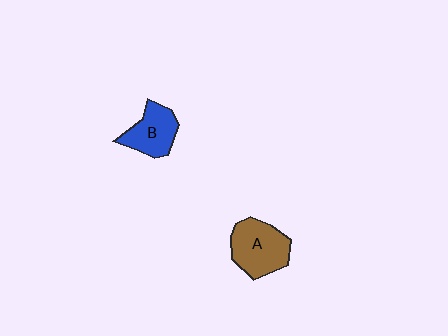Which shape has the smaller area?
Shape B (blue).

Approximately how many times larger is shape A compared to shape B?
Approximately 1.3 times.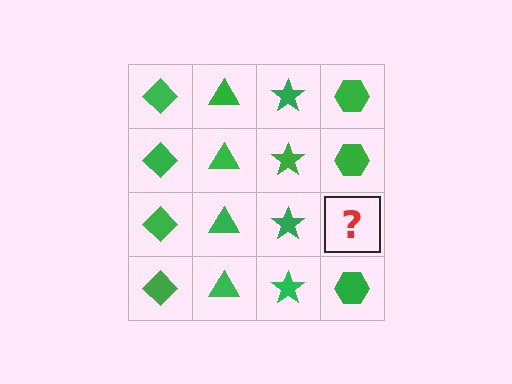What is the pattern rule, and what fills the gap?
The rule is that each column has a consistent shape. The gap should be filled with a green hexagon.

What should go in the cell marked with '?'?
The missing cell should contain a green hexagon.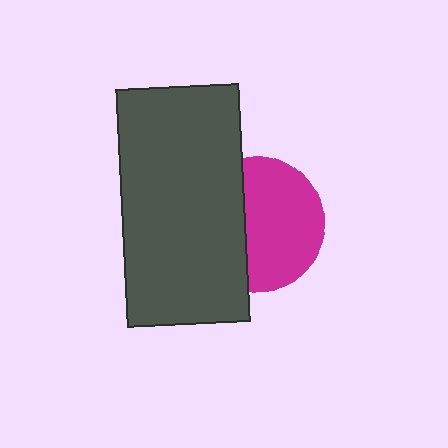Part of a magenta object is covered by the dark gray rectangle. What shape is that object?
It is a circle.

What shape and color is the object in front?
The object in front is a dark gray rectangle.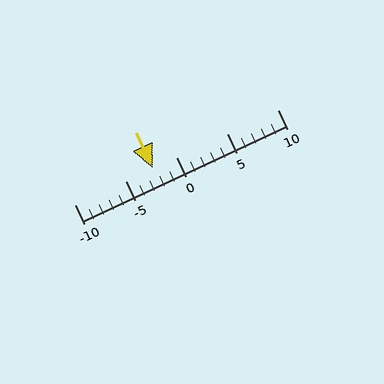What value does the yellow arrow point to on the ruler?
The yellow arrow points to approximately -2.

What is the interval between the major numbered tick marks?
The major tick marks are spaced 5 units apart.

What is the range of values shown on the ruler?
The ruler shows values from -10 to 10.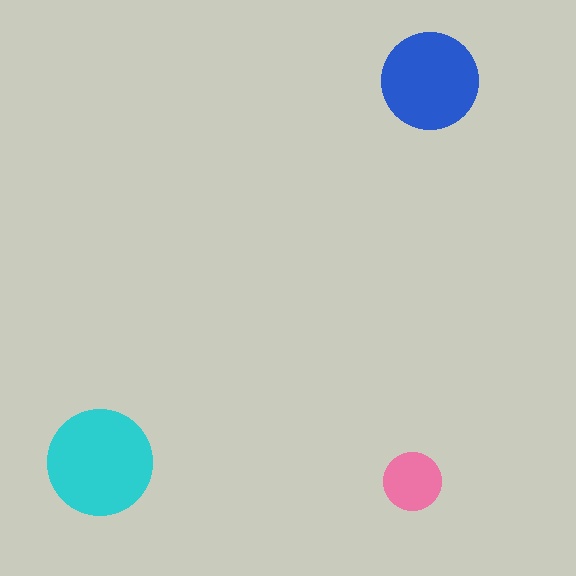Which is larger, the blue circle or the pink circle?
The blue one.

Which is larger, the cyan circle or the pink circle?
The cyan one.